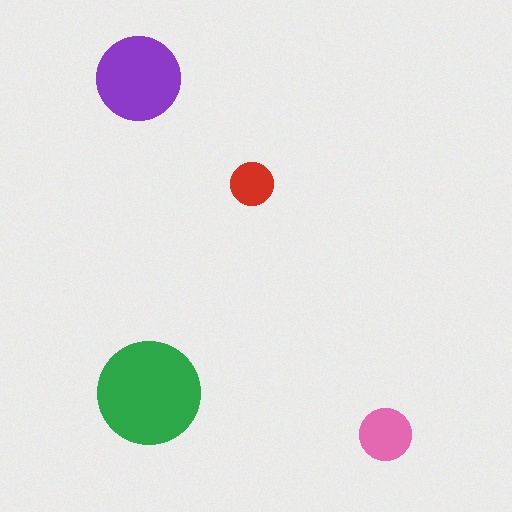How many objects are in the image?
There are 4 objects in the image.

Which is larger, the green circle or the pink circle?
The green one.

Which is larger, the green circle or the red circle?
The green one.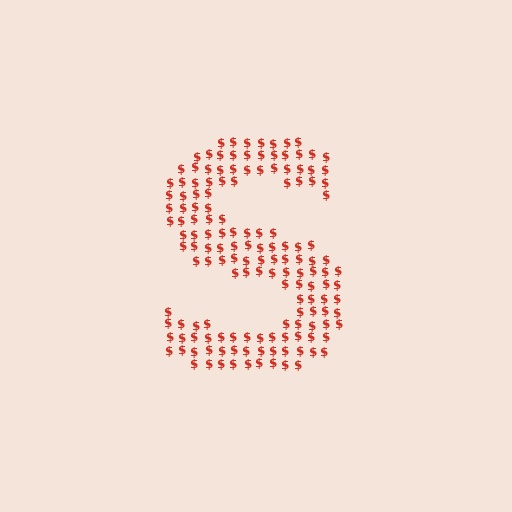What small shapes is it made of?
It is made of small dollar signs.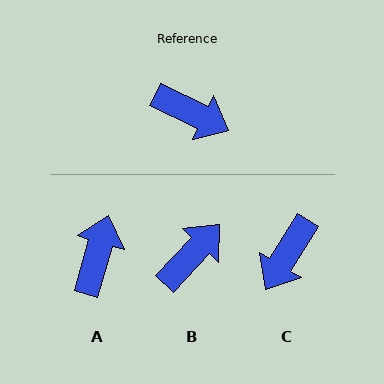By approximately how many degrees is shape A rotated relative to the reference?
Approximately 100 degrees counter-clockwise.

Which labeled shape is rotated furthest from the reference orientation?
A, about 100 degrees away.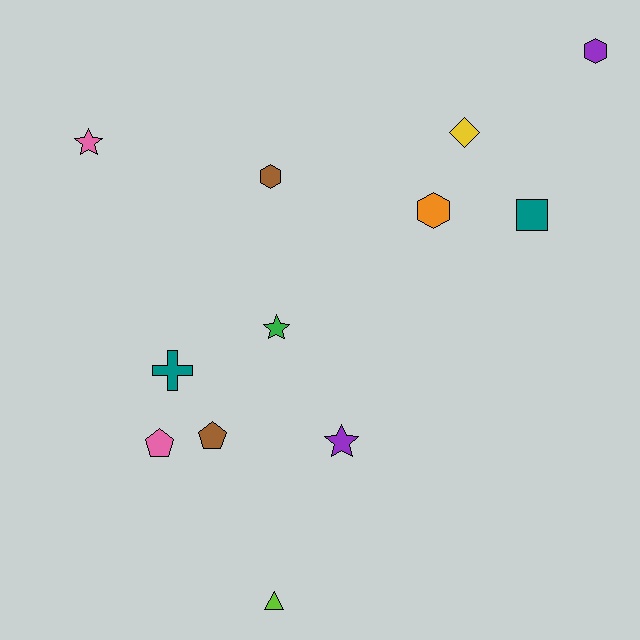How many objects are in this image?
There are 12 objects.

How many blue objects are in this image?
There are no blue objects.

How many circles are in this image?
There are no circles.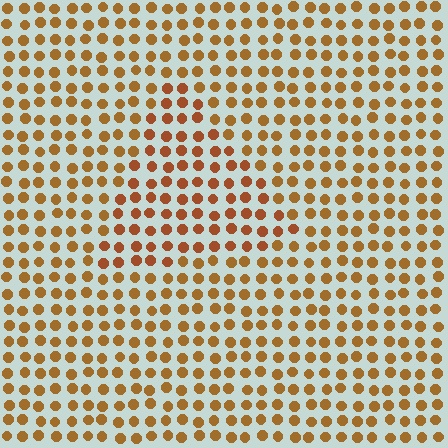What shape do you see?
I see a triangle.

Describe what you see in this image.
The image is filled with small brown elements in a uniform arrangement. A triangle-shaped region is visible where the elements are tinted to a slightly different hue, forming a subtle color boundary.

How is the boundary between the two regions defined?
The boundary is defined purely by a slight shift in hue (about 16 degrees). Spacing, size, and orientation are identical on both sides.